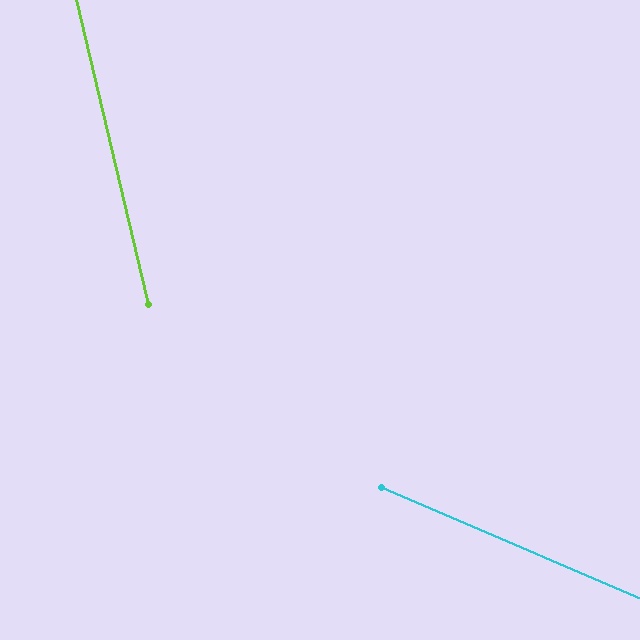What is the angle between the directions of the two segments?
Approximately 53 degrees.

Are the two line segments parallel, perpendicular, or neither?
Neither parallel nor perpendicular — they differ by about 53°.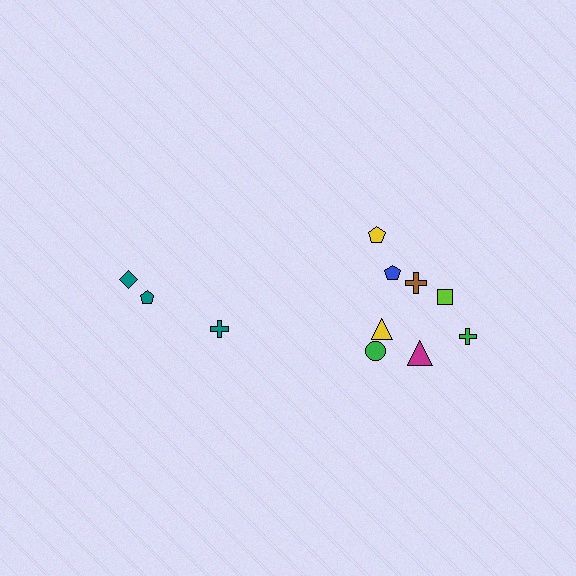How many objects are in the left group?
There are 3 objects.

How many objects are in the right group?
There are 8 objects.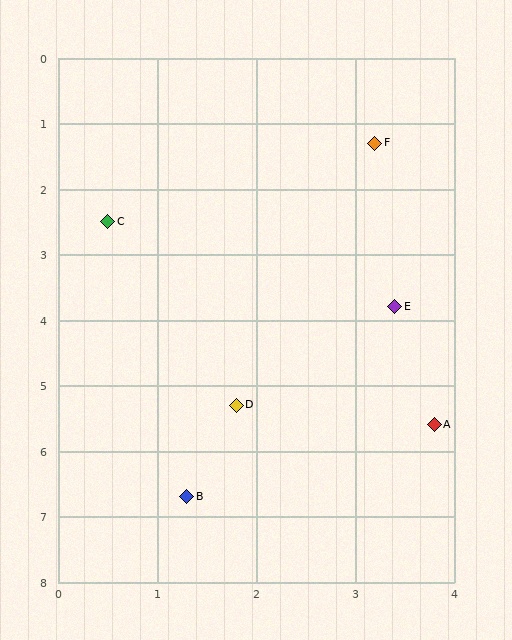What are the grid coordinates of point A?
Point A is at approximately (3.8, 5.6).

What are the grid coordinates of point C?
Point C is at approximately (0.5, 2.5).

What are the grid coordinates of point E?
Point E is at approximately (3.4, 3.8).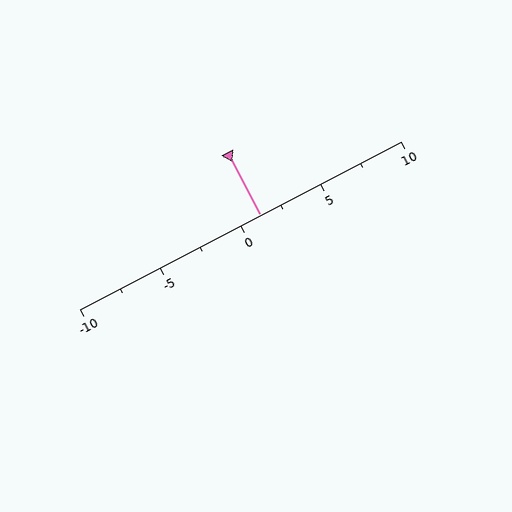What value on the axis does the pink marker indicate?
The marker indicates approximately 1.2.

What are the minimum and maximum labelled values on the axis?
The axis runs from -10 to 10.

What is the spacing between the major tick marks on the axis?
The major ticks are spaced 5 apart.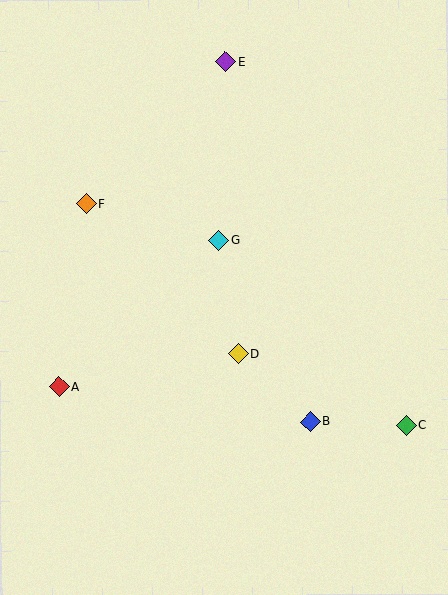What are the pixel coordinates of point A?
Point A is at (59, 387).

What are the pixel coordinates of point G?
Point G is at (219, 240).